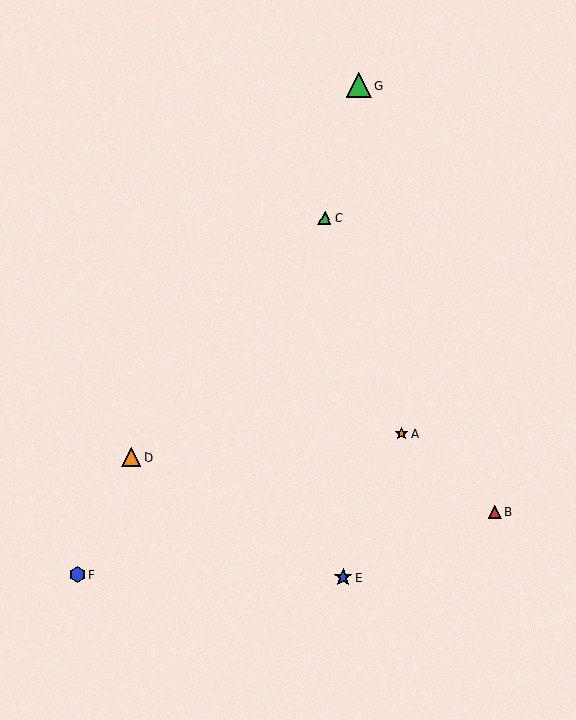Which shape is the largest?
The green triangle (labeled G) is the largest.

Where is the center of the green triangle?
The center of the green triangle is at (325, 218).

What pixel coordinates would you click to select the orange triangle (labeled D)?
Click at (131, 457) to select the orange triangle D.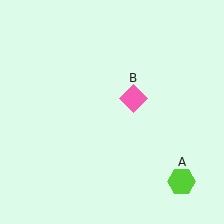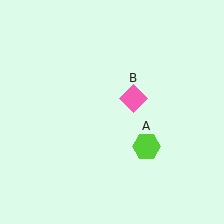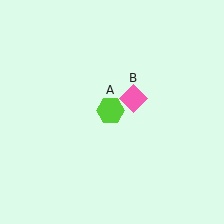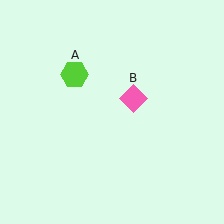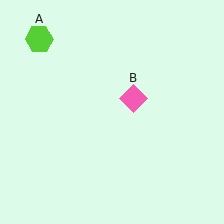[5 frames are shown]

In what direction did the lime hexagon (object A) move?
The lime hexagon (object A) moved up and to the left.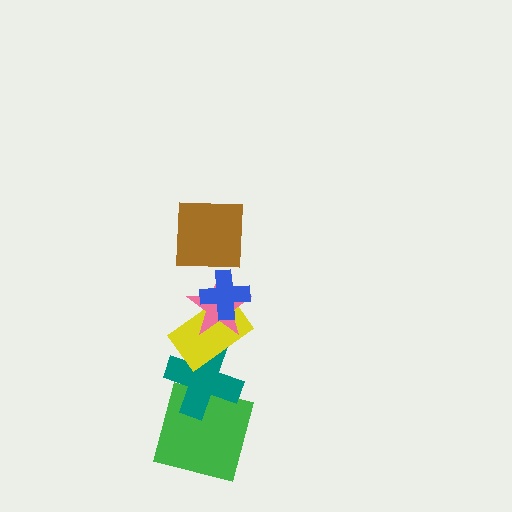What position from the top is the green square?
The green square is 6th from the top.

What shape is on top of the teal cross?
The yellow rectangle is on top of the teal cross.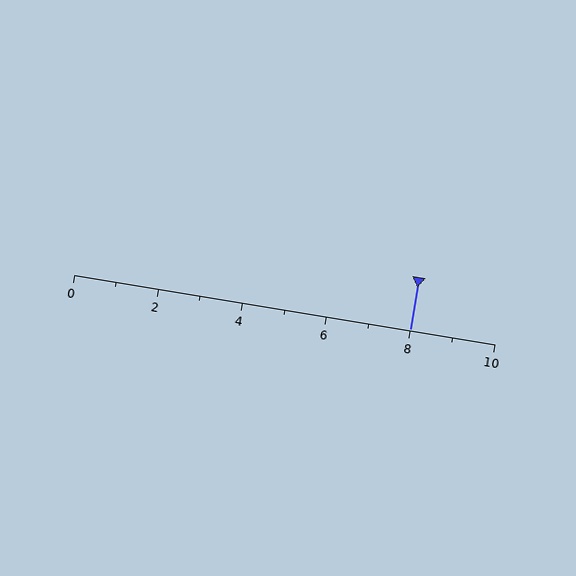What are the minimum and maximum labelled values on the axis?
The axis runs from 0 to 10.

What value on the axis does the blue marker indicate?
The marker indicates approximately 8.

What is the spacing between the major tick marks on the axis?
The major ticks are spaced 2 apart.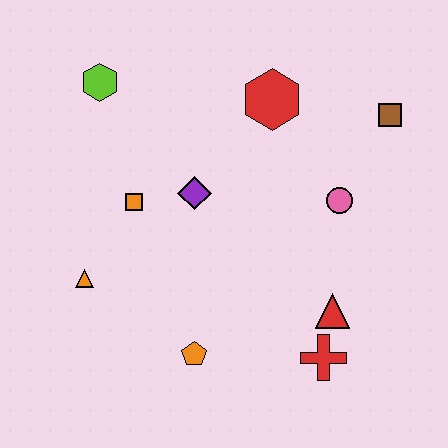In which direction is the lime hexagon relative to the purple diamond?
The lime hexagon is above the purple diamond.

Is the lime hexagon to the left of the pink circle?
Yes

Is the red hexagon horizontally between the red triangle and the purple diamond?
Yes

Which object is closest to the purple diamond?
The orange square is closest to the purple diamond.